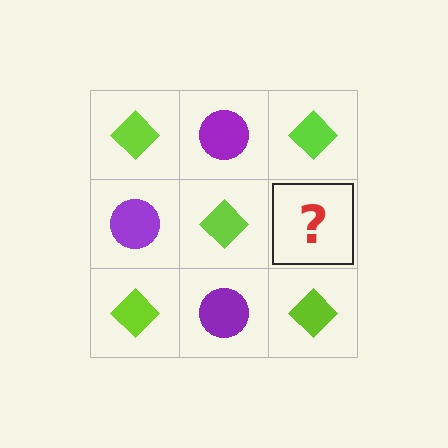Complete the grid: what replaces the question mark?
The question mark should be replaced with a purple circle.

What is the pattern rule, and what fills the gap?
The rule is that it alternates lime diamond and purple circle in a checkerboard pattern. The gap should be filled with a purple circle.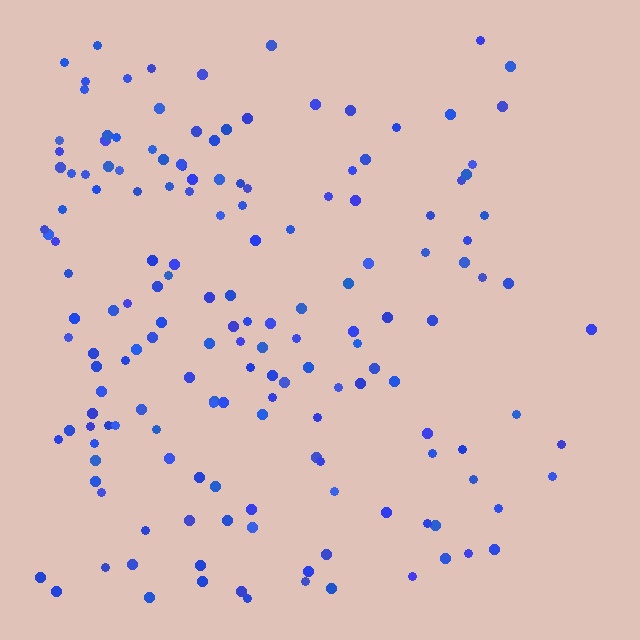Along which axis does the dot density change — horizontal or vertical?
Horizontal.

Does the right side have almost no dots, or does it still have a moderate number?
Still a moderate number, just noticeably fewer than the left.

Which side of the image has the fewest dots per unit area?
The right.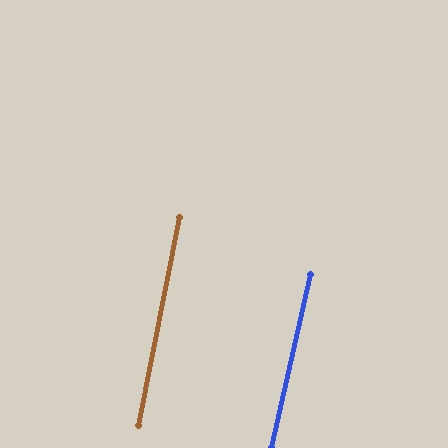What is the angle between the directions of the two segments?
Approximately 2 degrees.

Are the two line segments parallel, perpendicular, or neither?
Parallel — their directions differ by only 1.5°.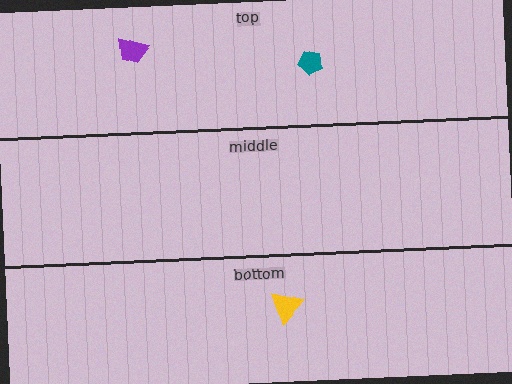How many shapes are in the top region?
2.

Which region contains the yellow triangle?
The bottom region.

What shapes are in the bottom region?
The yellow triangle.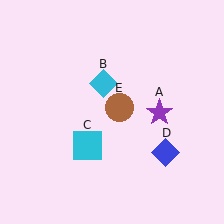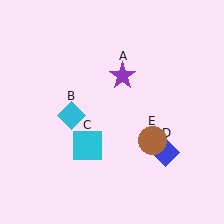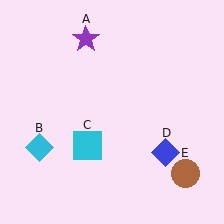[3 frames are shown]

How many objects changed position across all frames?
3 objects changed position: purple star (object A), cyan diamond (object B), brown circle (object E).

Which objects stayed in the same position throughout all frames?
Cyan square (object C) and blue diamond (object D) remained stationary.